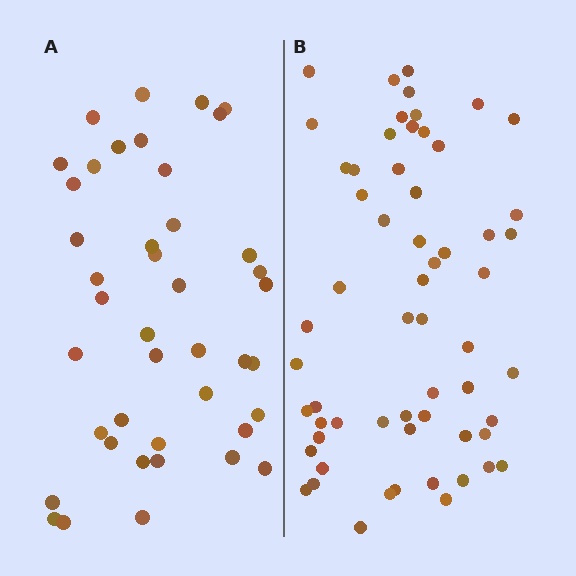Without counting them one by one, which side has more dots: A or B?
Region B (the right region) has more dots.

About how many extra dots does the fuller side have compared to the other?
Region B has approximately 20 more dots than region A.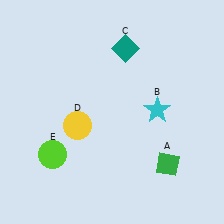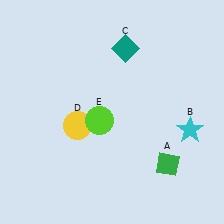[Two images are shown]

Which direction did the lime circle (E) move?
The lime circle (E) moved right.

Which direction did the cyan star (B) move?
The cyan star (B) moved right.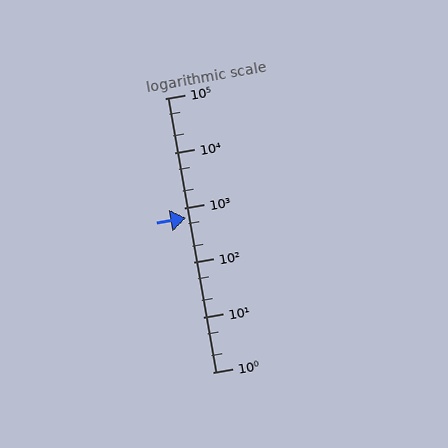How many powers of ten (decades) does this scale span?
The scale spans 5 decades, from 1 to 100000.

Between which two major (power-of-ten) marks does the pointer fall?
The pointer is between 100 and 1000.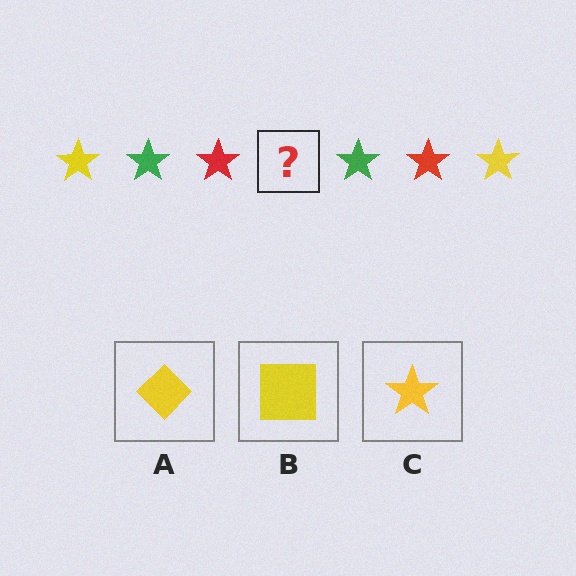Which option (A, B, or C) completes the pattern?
C.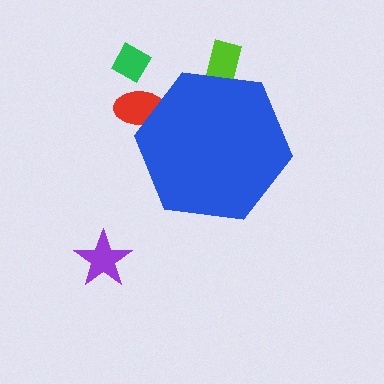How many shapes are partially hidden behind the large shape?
2 shapes are partially hidden.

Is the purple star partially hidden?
No, the purple star is fully visible.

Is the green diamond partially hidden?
No, the green diamond is fully visible.